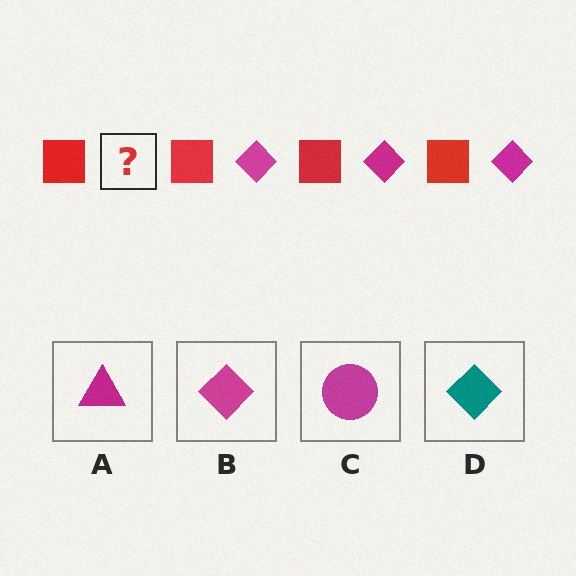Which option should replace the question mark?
Option B.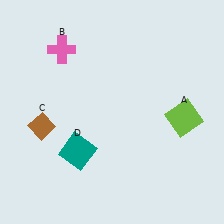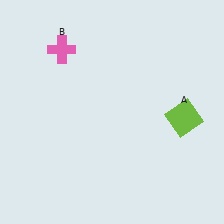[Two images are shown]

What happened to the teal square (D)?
The teal square (D) was removed in Image 2. It was in the bottom-left area of Image 1.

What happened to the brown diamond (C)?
The brown diamond (C) was removed in Image 2. It was in the bottom-left area of Image 1.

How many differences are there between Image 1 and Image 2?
There are 2 differences between the two images.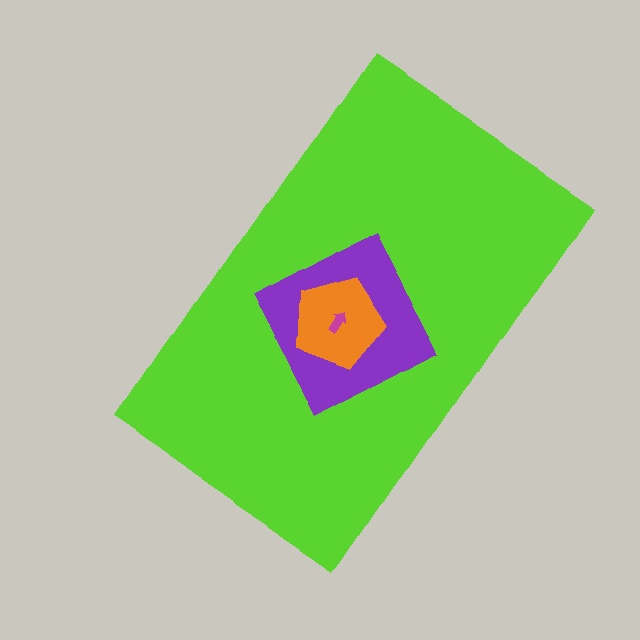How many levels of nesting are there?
4.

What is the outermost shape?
The lime rectangle.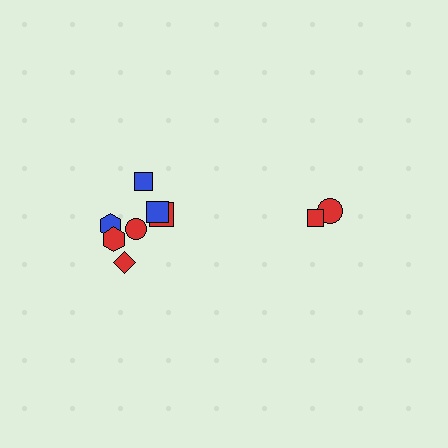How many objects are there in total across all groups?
There are 10 objects.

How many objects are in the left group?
There are 7 objects.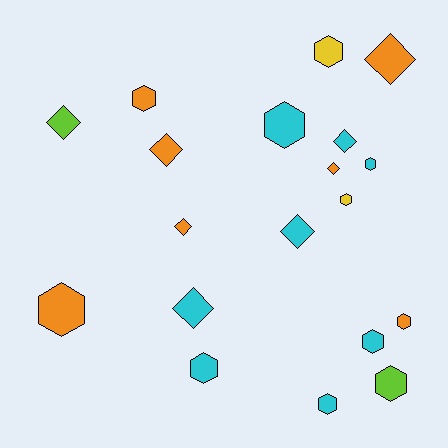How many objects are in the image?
There are 19 objects.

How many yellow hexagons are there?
There are 2 yellow hexagons.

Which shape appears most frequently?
Hexagon, with 11 objects.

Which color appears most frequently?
Cyan, with 8 objects.